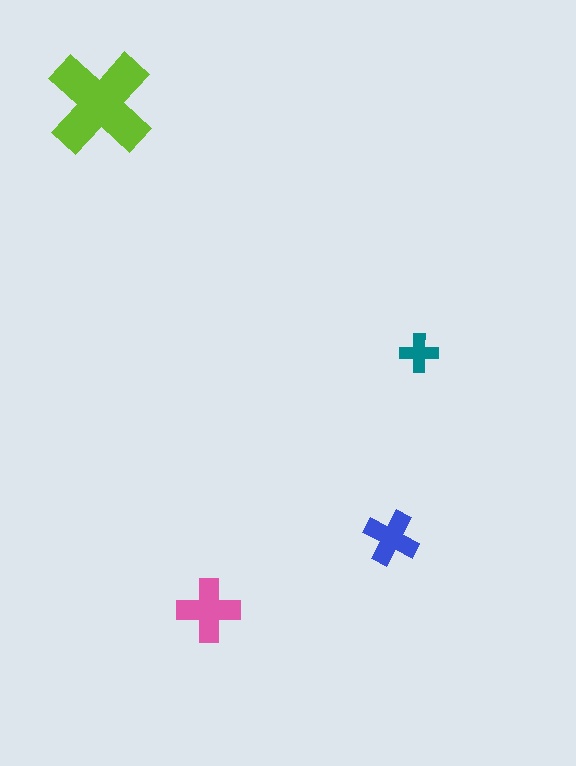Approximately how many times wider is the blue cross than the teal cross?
About 1.5 times wider.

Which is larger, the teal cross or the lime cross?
The lime one.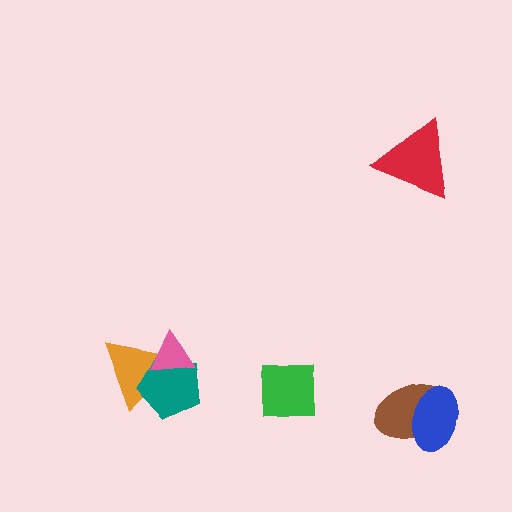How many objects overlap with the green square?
0 objects overlap with the green square.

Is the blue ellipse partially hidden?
No, no other shape covers it.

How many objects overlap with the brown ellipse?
1 object overlaps with the brown ellipse.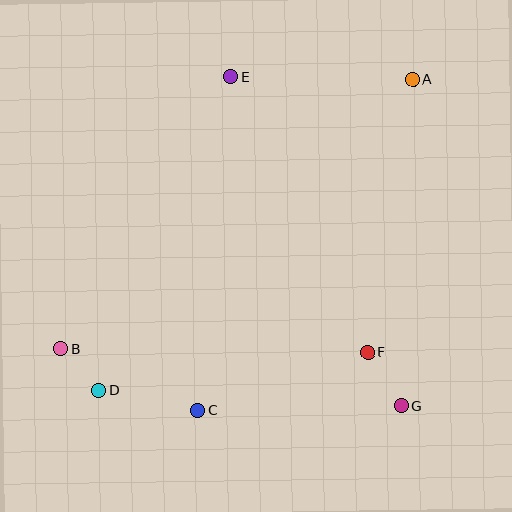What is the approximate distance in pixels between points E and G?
The distance between E and G is approximately 370 pixels.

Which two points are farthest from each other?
Points A and B are farthest from each other.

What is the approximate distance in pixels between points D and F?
The distance between D and F is approximately 272 pixels.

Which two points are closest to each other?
Points B and D are closest to each other.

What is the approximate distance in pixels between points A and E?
The distance between A and E is approximately 182 pixels.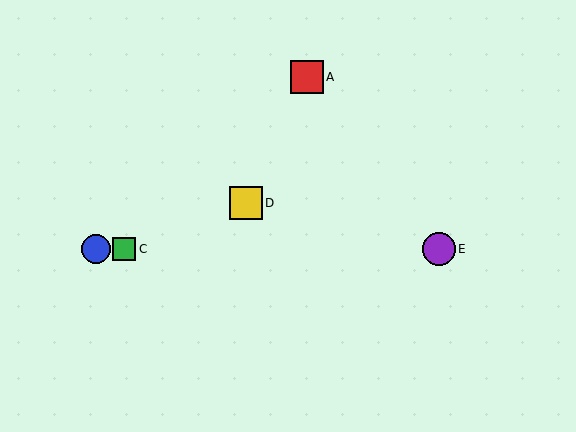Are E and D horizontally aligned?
No, E is at y≈249 and D is at y≈203.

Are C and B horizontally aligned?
Yes, both are at y≈249.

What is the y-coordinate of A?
Object A is at y≈77.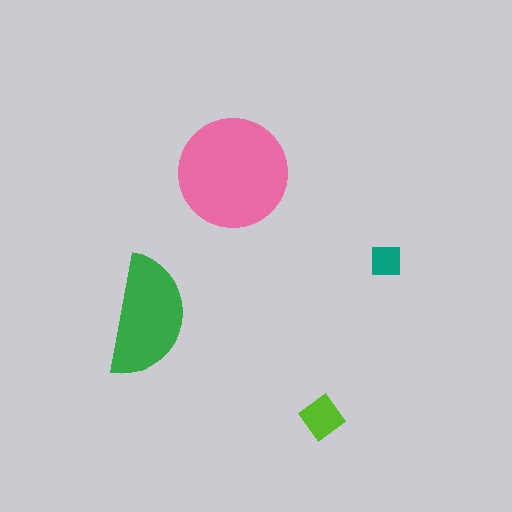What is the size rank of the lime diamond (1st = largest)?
3rd.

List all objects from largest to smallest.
The pink circle, the green semicircle, the lime diamond, the teal square.